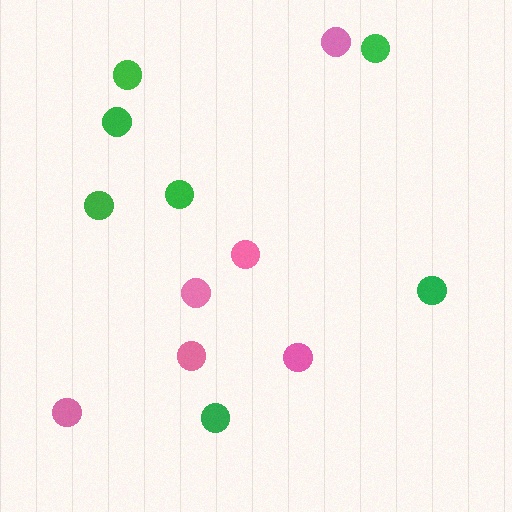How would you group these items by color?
There are 2 groups: one group of pink circles (6) and one group of green circles (7).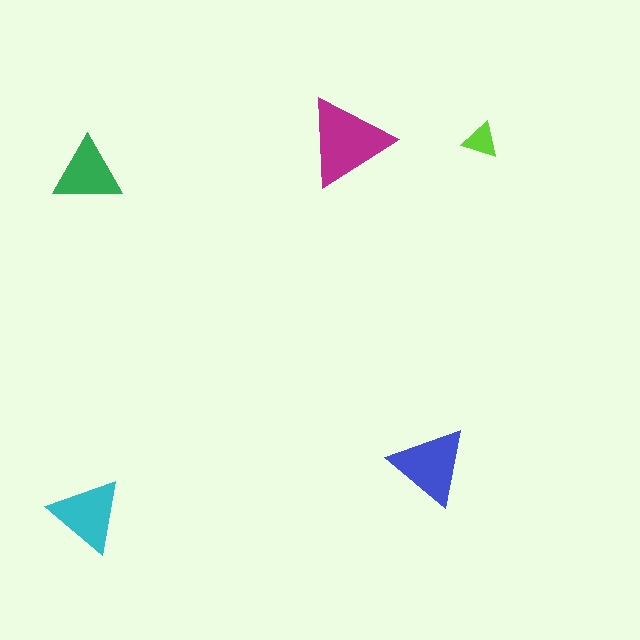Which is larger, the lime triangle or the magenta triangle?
The magenta one.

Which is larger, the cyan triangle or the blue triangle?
The blue one.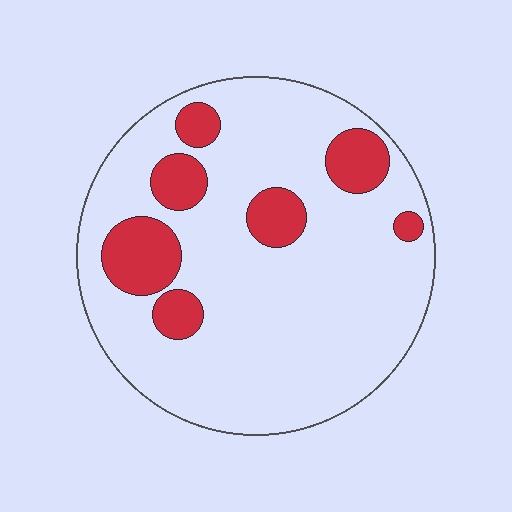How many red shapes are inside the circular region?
7.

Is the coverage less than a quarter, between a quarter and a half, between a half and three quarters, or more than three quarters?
Less than a quarter.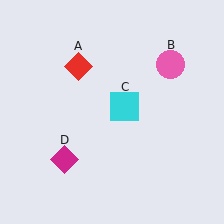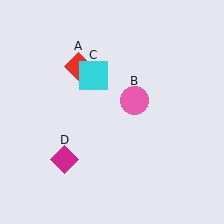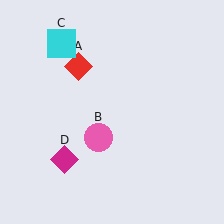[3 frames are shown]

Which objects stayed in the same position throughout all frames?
Red diamond (object A) and magenta diamond (object D) remained stationary.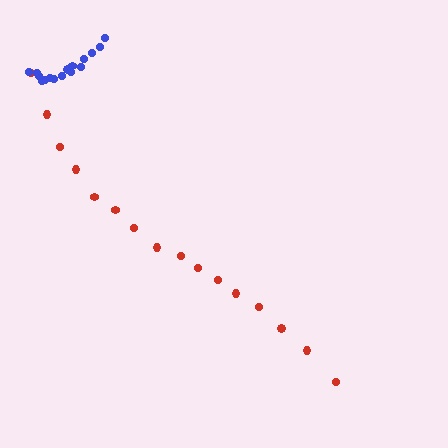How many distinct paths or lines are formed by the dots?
There are 2 distinct paths.